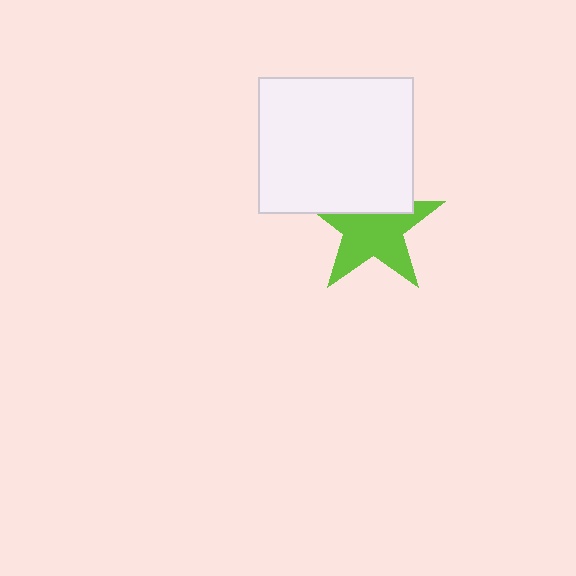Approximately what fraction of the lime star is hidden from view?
Roughly 33% of the lime star is hidden behind the white rectangle.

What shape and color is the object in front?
The object in front is a white rectangle.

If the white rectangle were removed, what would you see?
You would see the complete lime star.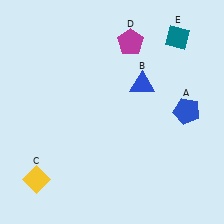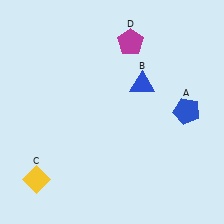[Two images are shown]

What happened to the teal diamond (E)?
The teal diamond (E) was removed in Image 2. It was in the top-right area of Image 1.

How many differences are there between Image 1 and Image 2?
There is 1 difference between the two images.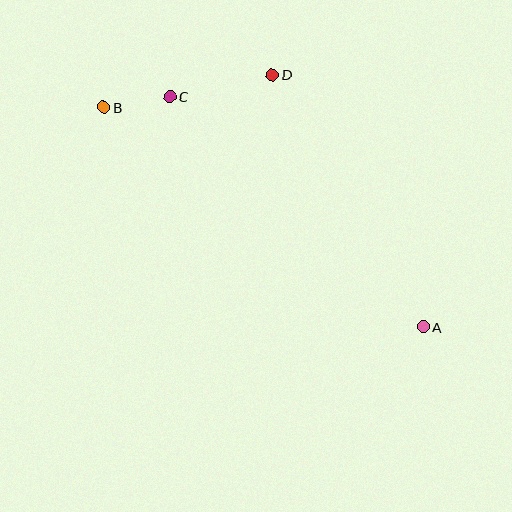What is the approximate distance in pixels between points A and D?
The distance between A and D is approximately 294 pixels.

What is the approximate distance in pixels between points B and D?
The distance between B and D is approximately 172 pixels.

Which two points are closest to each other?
Points B and C are closest to each other.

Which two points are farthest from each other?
Points A and B are farthest from each other.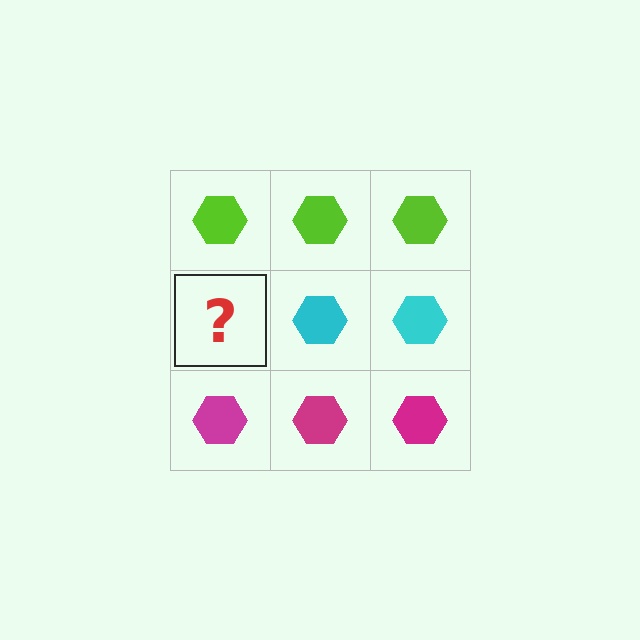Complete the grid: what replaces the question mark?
The question mark should be replaced with a cyan hexagon.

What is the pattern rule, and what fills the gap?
The rule is that each row has a consistent color. The gap should be filled with a cyan hexagon.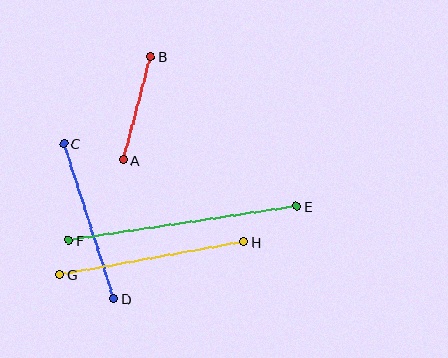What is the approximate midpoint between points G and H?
The midpoint is at approximately (152, 258) pixels.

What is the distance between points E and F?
The distance is approximately 230 pixels.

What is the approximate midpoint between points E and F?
The midpoint is at approximately (183, 223) pixels.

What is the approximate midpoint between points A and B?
The midpoint is at approximately (137, 108) pixels.